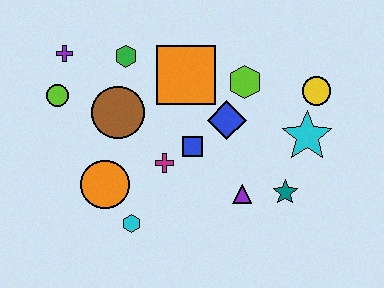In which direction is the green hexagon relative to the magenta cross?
The green hexagon is above the magenta cross.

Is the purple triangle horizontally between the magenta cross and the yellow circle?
Yes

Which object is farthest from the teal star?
The purple cross is farthest from the teal star.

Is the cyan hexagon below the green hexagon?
Yes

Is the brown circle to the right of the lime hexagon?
No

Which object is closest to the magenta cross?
The blue square is closest to the magenta cross.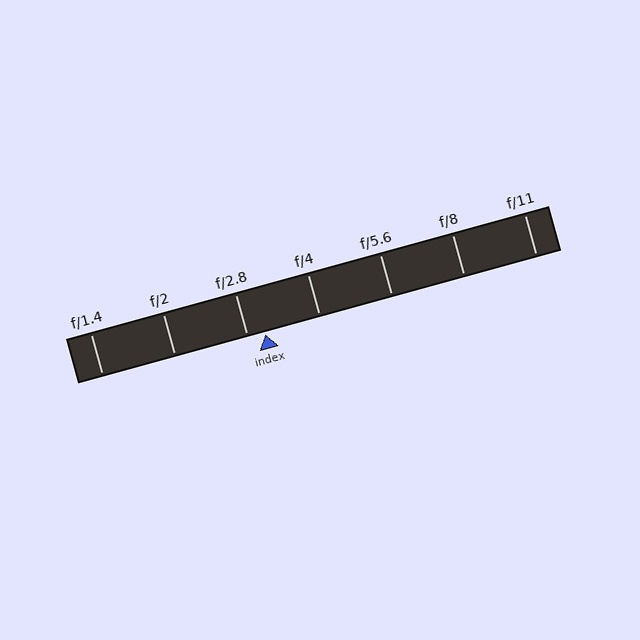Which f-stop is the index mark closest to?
The index mark is closest to f/2.8.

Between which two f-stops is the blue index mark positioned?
The index mark is between f/2.8 and f/4.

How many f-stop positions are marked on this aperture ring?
There are 7 f-stop positions marked.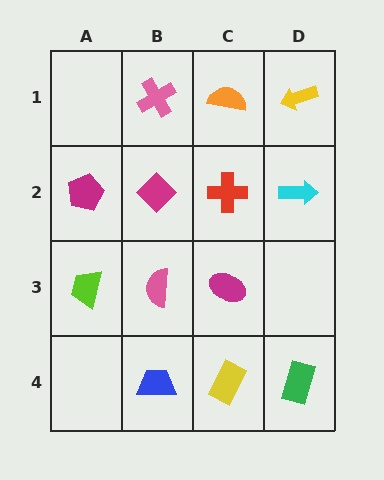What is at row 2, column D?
A cyan arrow.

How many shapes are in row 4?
3 shapes.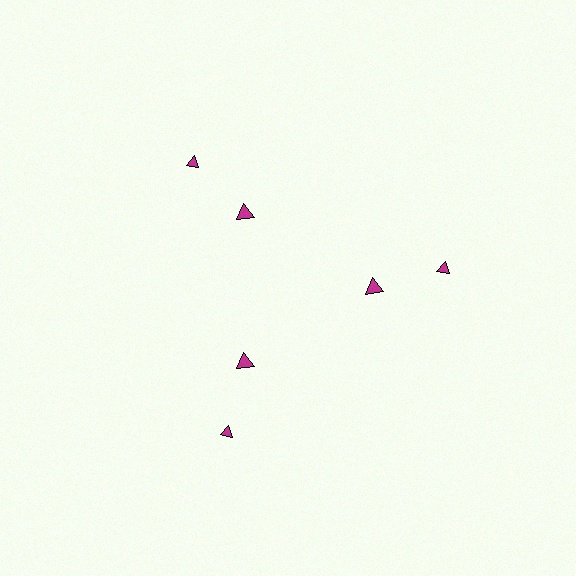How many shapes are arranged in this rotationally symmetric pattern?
There are 6 shapes, arranged in 3 groups of 2.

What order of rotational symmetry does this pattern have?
This pattern has 3-fold rotational symmetry.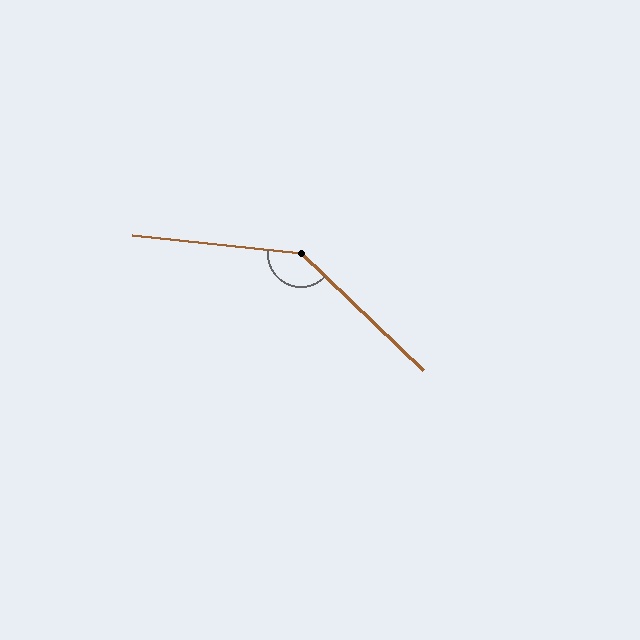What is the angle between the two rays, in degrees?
Approximately 142 degrees.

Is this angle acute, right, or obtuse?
It is obtuse.